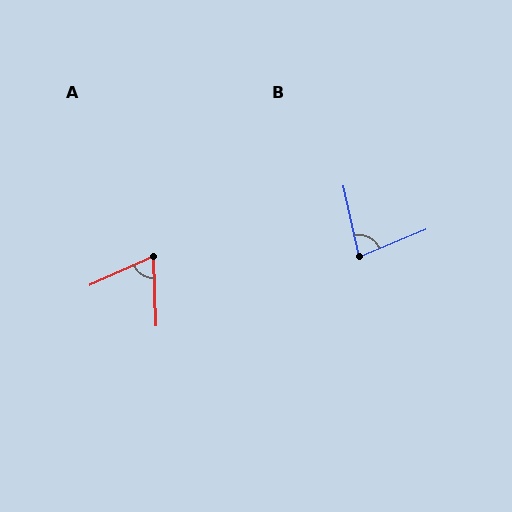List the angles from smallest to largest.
A (67°), B (80°).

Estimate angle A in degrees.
Approximately 67 degrees.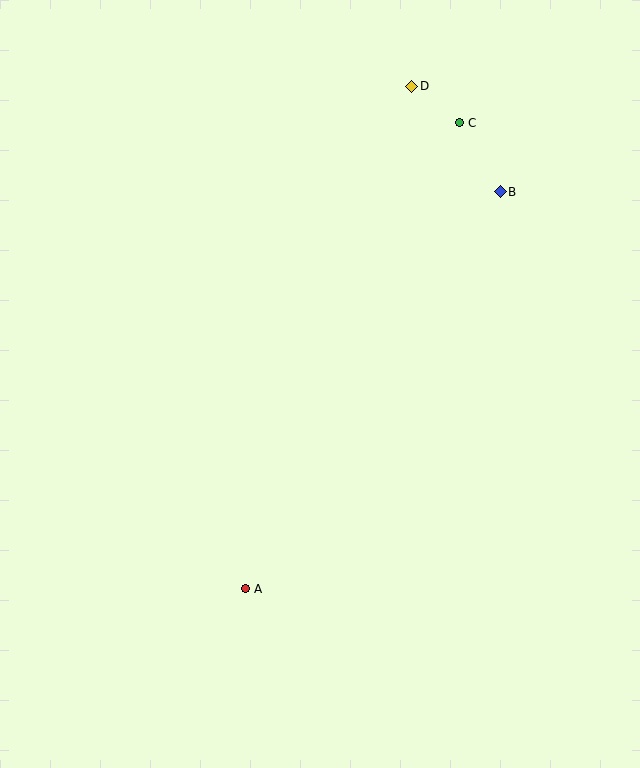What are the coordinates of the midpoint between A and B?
The midpoint between A and B is at (373, 390).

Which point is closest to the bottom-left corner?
Point A is closest to the bottom-left corner.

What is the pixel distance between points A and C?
The distance between A and C is 513 pixels.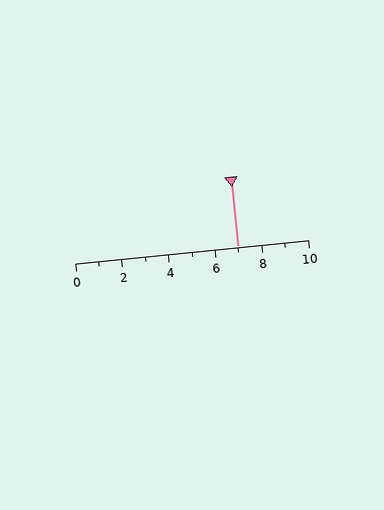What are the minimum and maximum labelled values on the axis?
The axis runs from 0 to 10.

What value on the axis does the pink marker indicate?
The marker indicates approximately 7.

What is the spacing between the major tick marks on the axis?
The major ticks are spaced 2 apart.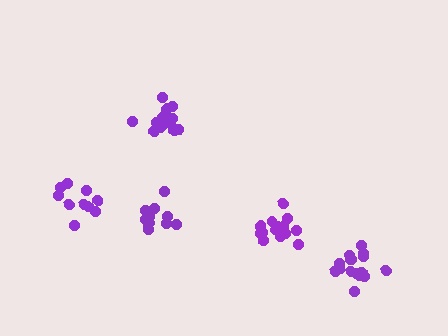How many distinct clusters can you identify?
There are 5 distinct clusters.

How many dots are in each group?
Group 1: 15 dots, Group 2: 11 dots, Group 3: 11 dots, Group 4: 17 dots, Group 5: 16 dots (70 total).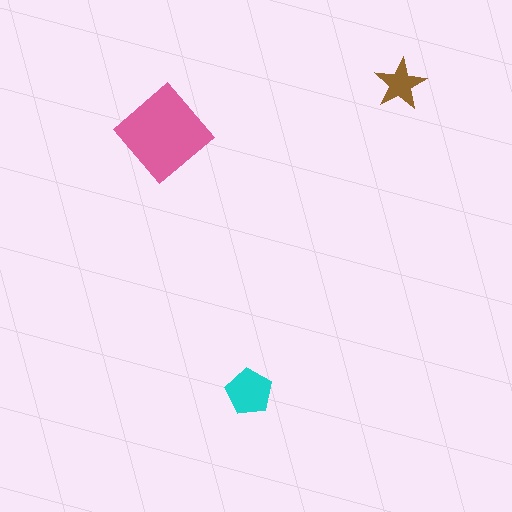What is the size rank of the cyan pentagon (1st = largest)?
2nd.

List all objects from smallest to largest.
The brown star, the cyan pentagon, the pink diamond.